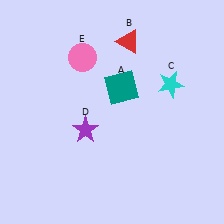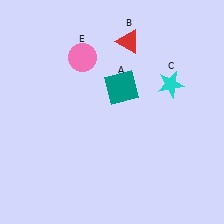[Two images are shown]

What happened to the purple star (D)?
The purple star (D) was removed in Image 2. It was in the bottom-left area of Image 1.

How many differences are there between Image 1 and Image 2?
There is 1 difference between the two images.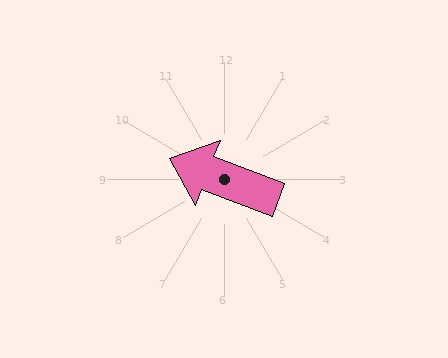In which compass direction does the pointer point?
West.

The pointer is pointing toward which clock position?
Roughly 10 o'clock.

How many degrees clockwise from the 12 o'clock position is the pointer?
Approximately 291 degrees.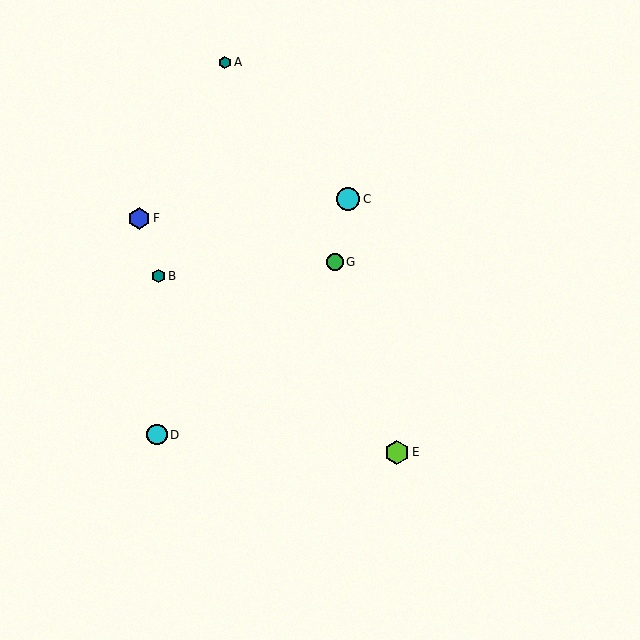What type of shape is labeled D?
Shape D is a cyan circle.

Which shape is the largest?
The lime hexagon (labeled E) is the largest.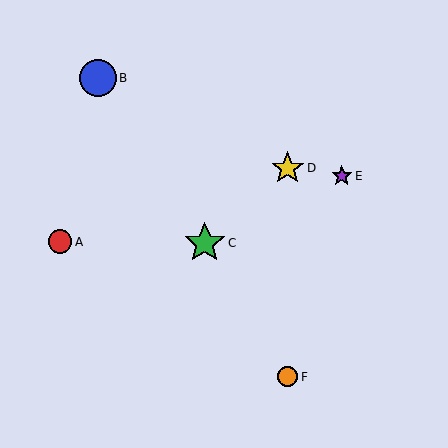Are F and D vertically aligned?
Yes, both are at x≈288.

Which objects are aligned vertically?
Objects D, F are aligned vertically.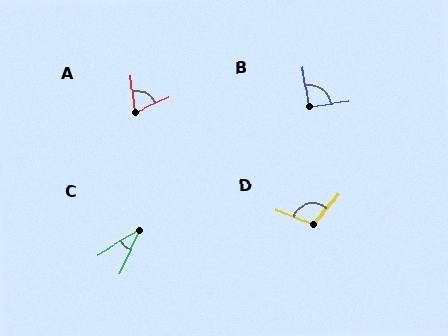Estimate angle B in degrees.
Approximately 91 degrees.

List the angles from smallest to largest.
C (34°), A (72°), B (91°), D (110°).